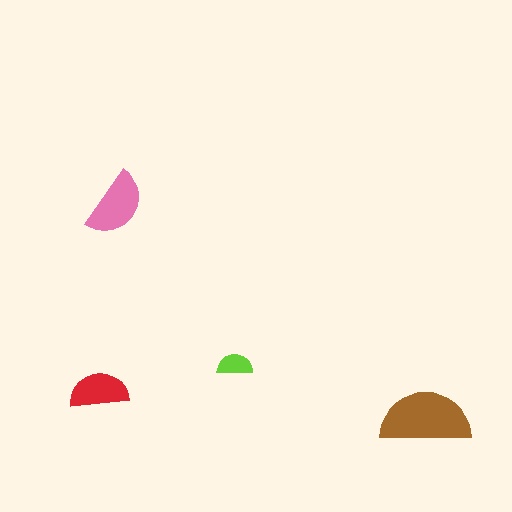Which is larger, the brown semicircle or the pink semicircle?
The brown one.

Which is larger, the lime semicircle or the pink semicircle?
The pink one.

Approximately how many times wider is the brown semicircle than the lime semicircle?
About 2.5 times wider.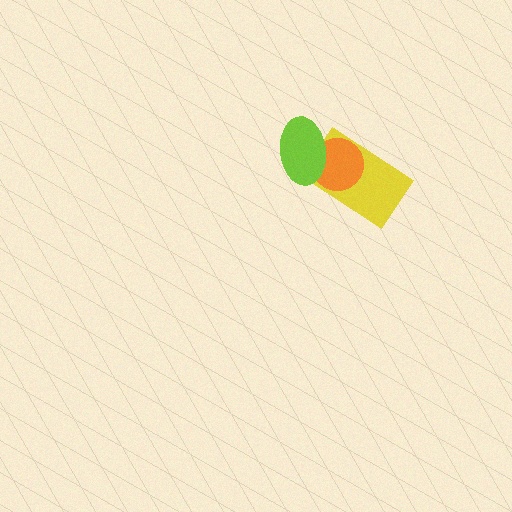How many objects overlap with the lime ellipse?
2 objects overlap with the lime ellipse.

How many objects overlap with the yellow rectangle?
2 objects overlap with the yellow rectangle.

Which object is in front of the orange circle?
The lime ellipse is in front of the orange circle.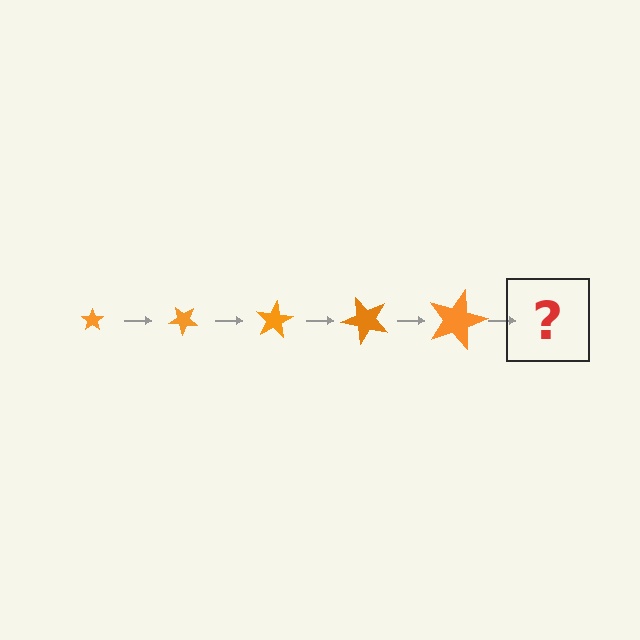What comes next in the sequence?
The next element should be a star, larger than the previous one and rotated 200 degrees from the start.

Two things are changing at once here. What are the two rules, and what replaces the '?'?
The two rules are that the star grows larger each step and it rotates 40 degrees each step. The '?' should be a star, larger than the previous one and rotated 200 degrees from the start.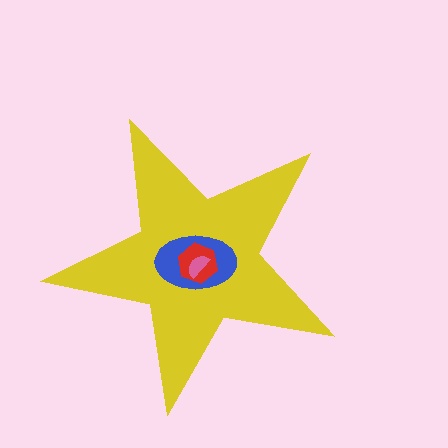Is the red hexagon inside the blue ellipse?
Yes.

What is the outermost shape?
The yellow star.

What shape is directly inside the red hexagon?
The pink semicircle.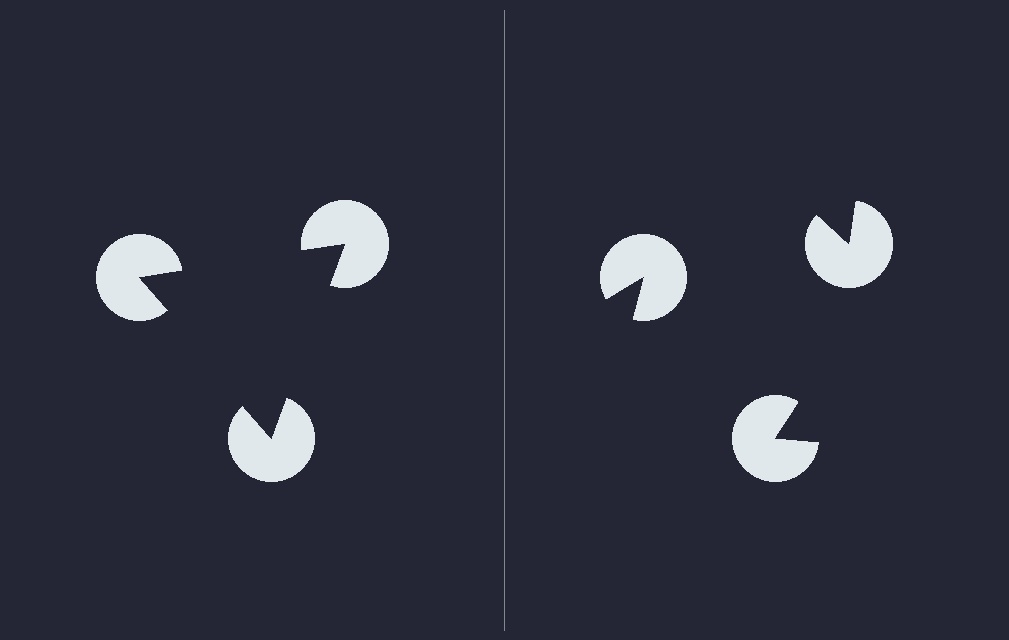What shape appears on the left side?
An illusory triangle.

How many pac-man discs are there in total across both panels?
6 — 3 on each side.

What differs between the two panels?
The pac-man discs are positioned identically on both sides; only the wedge orientations differ. On the left they align to a triangle; on the right they are misaligned.